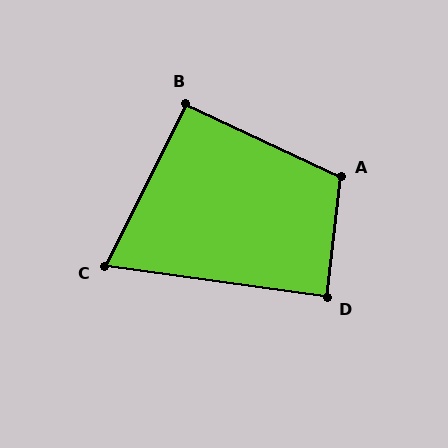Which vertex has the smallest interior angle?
C, at approximately 71 degrees.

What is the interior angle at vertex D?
Approximately 89 degrees (approximately right).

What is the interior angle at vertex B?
Approximately 91 degrees (approximately right).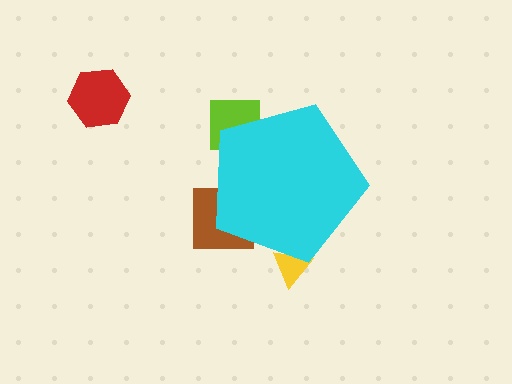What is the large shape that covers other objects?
A cyan pentagon.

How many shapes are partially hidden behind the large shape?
3 shapes are partially hidden.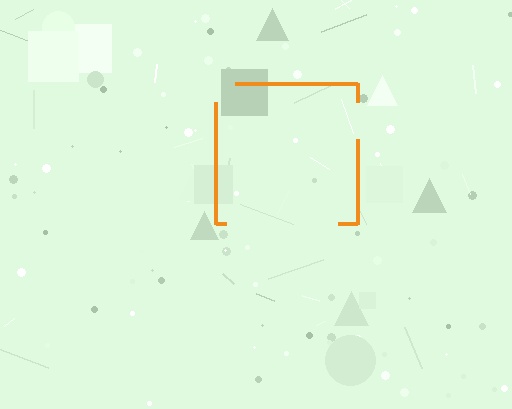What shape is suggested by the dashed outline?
The dashed outline suggests a square.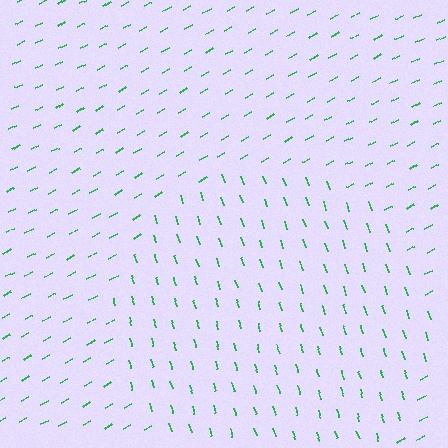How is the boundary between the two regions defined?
The boundary is defined purely by a change in line orientation (approximately 79 degrees difference). All lines are the same color and thickness.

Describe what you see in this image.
The image is filled with small green line segments. A circle region in the image has lines oriented differently from the surrounding lines, creating a visible texture boundary.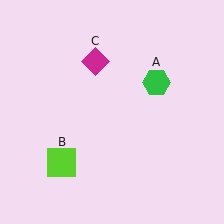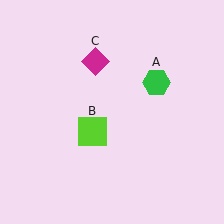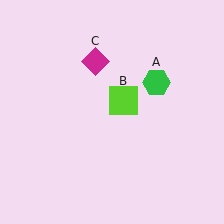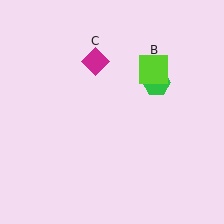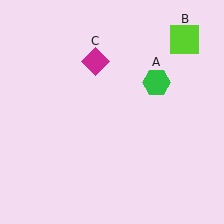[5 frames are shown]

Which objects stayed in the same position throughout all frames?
Green hexagon (object A) and magenta diamond (object C) remained stationary.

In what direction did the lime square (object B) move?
The lime square (object B) moved up and to the right.